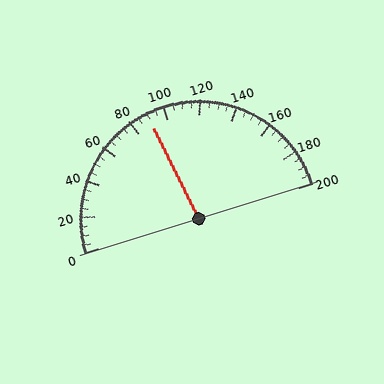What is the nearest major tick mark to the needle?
The nearest major tick mark is 80.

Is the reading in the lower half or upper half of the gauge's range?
The reading is in the lower half of the range (0 to 200).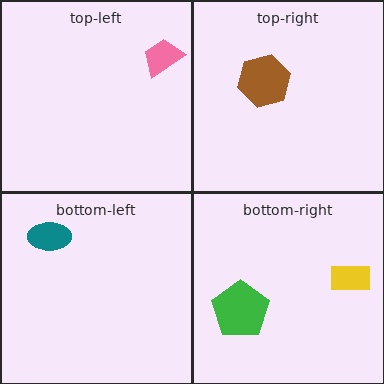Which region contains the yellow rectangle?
The bottom-right region.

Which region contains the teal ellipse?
The bottom-left region.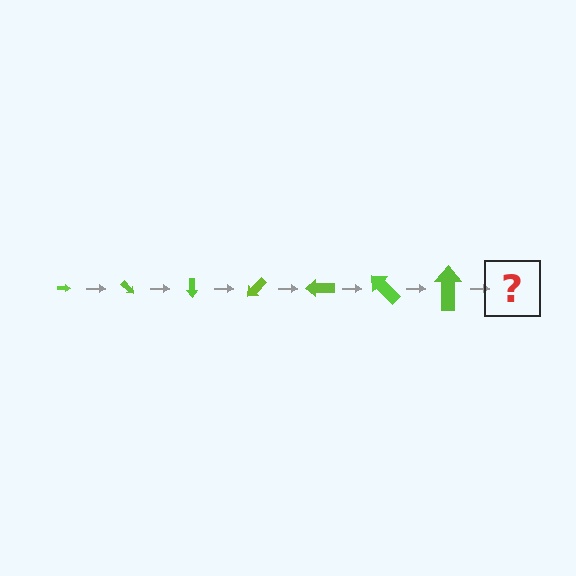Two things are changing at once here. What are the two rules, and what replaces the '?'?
The two rules are that the arrow grows larger each step and it rotates 45 degrees each step. The '?' should be an arrow, larger than the previous one and rotated 315 degrees from the start.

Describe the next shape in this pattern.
It should be an arrow, larger than the previous one and rotated 315 degrees from the start.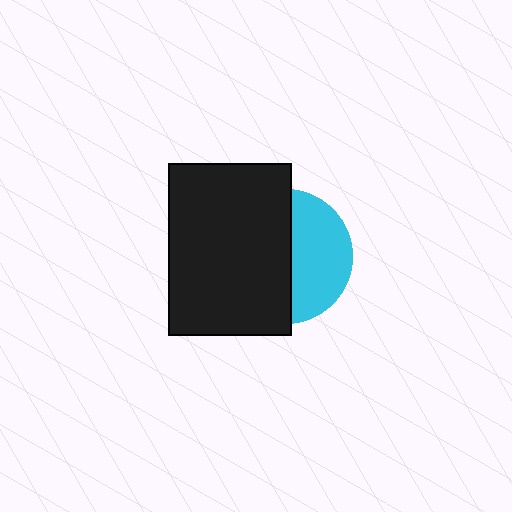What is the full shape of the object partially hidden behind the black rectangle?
The partially hidden object is a cyan circle.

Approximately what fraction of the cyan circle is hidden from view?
Roughly 56% of the cyan circle is hidden behind the black rectangle.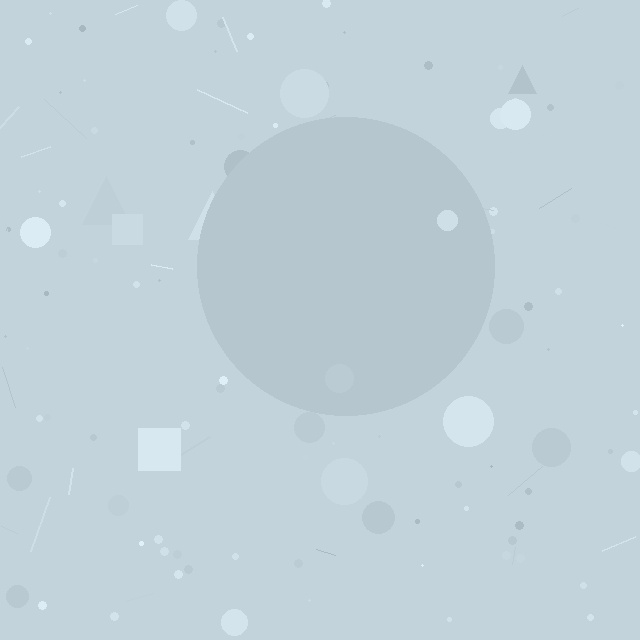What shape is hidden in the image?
A circle is hidden in the image.